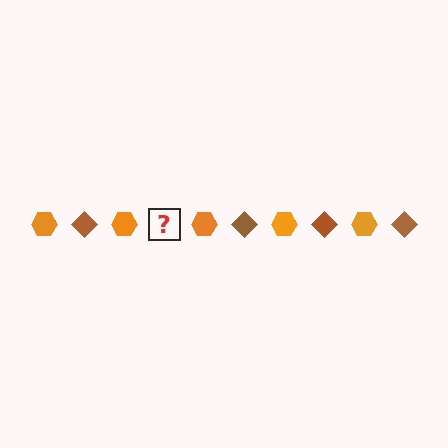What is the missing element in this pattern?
The missing element is a brown diamond.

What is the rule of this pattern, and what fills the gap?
The rule is that the pattern alternates between orange hexagon and brown diamond. The gap should be filled with a brown diamond.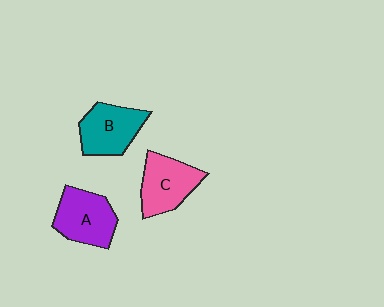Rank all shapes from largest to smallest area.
From largest to smallest: A (purple), C (pink), B (teal).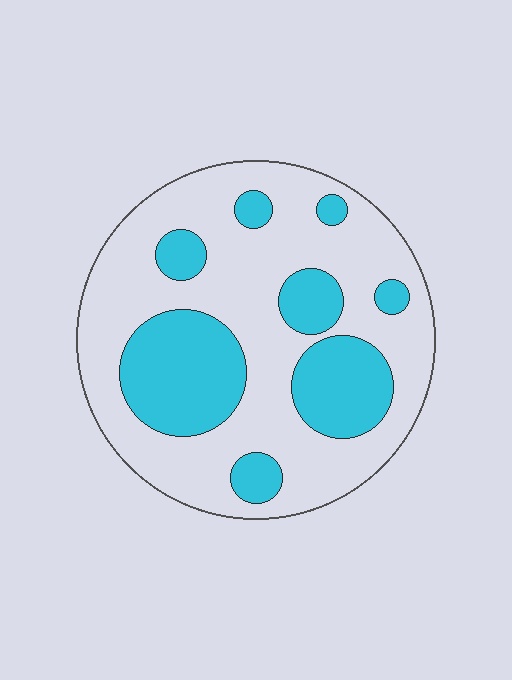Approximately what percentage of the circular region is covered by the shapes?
Approximately 30%.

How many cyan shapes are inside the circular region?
8.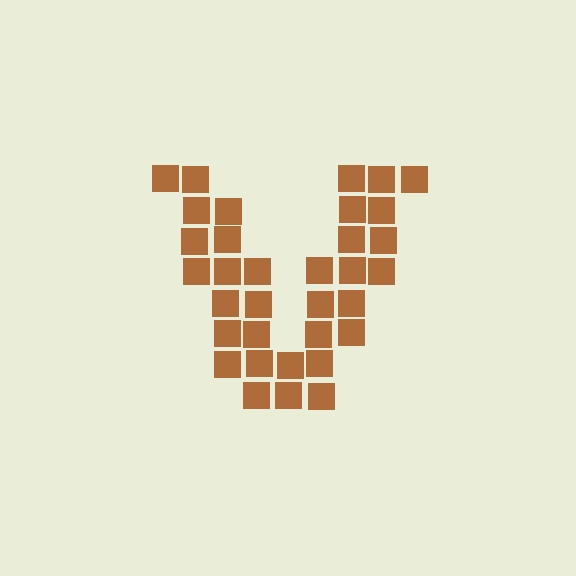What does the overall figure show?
The overall figure shows the letter V.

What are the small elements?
The small elements are squares.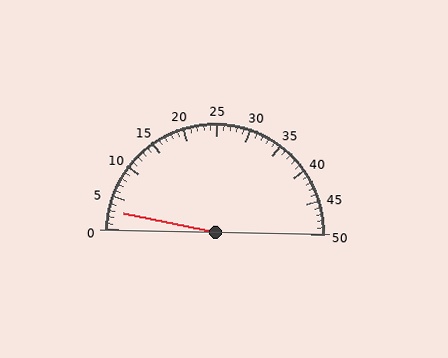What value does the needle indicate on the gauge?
The needle indicates approximately 3.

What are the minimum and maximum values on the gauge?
The gauge ranges from 0 to 50.